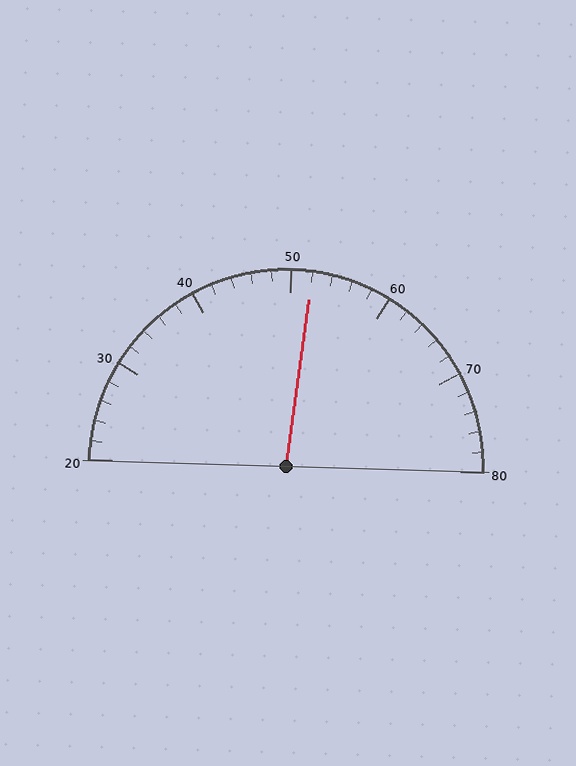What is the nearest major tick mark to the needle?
The nearest major tick mark is 50.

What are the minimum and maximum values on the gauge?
The gauge ranges from 20 to 80.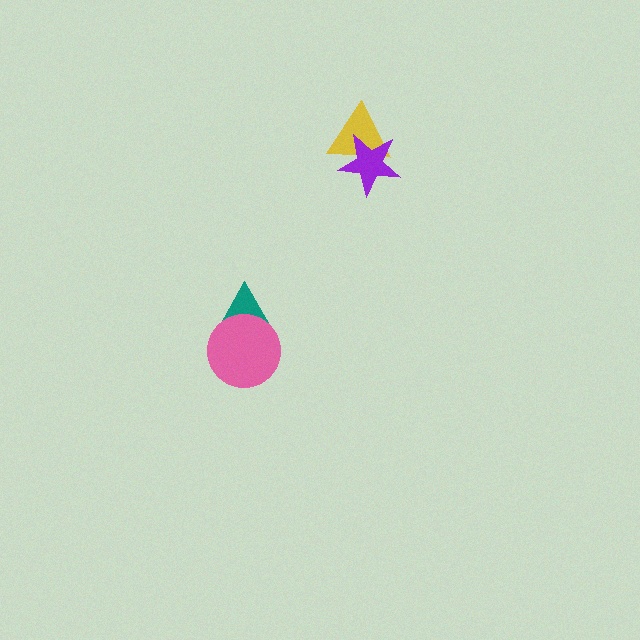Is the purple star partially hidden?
No, no other shape covers it.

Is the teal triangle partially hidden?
Yes, it is partially covered by another shape.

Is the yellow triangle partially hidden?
Yes, it is partially covered by another shape.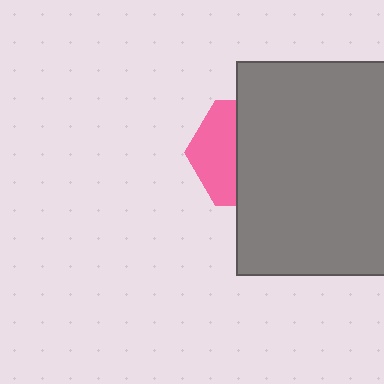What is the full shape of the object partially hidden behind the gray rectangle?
The partially hidden object is a pink hexagon.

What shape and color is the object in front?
The object in front is a gray rectangle.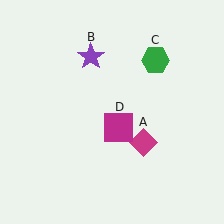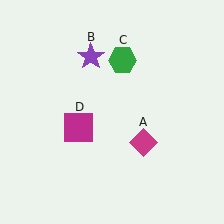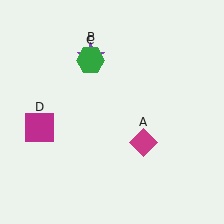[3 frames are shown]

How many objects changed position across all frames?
2 objects changed position: green hexagon (object C), magenta square (object D).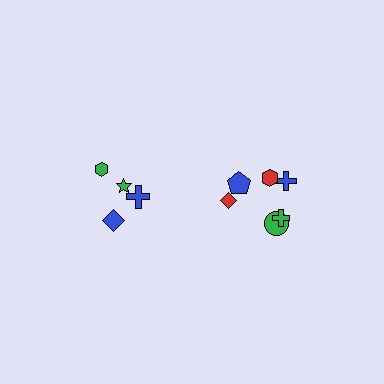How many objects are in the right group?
There are 6 objects.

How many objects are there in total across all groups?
There are 10 objects.